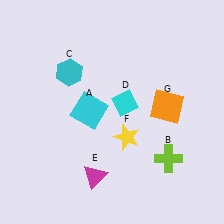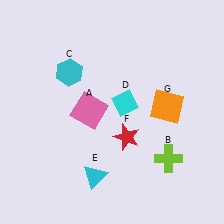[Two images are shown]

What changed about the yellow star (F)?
In Image 1, F is yellow. In Image 2, it changed to red.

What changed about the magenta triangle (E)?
In Image 1, E is magenta. In Image 2, it changed to cyan.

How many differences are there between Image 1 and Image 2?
There are 3 differences between the two images.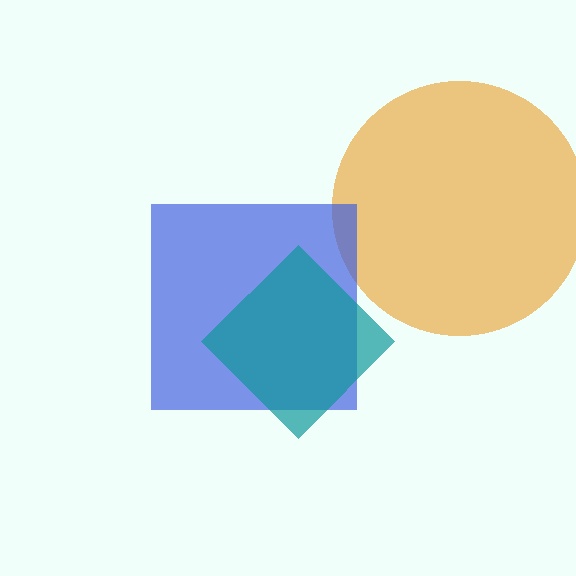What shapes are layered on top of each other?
The layered shapes are: an orange circle, a blue square, a teal diamond.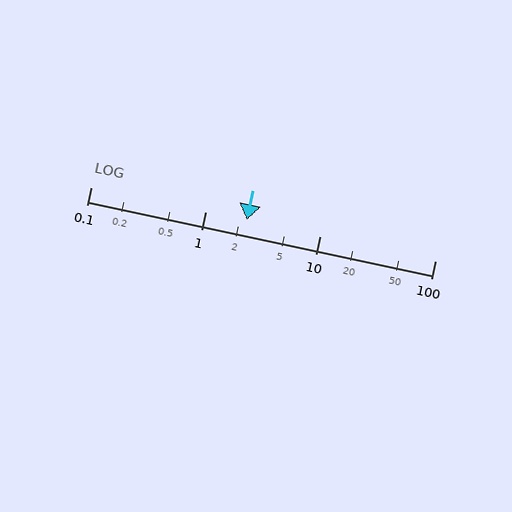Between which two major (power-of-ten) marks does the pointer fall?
The pointer is between 1 and 10.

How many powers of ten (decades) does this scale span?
The scale spans 3 decades, from 0.1 to 100.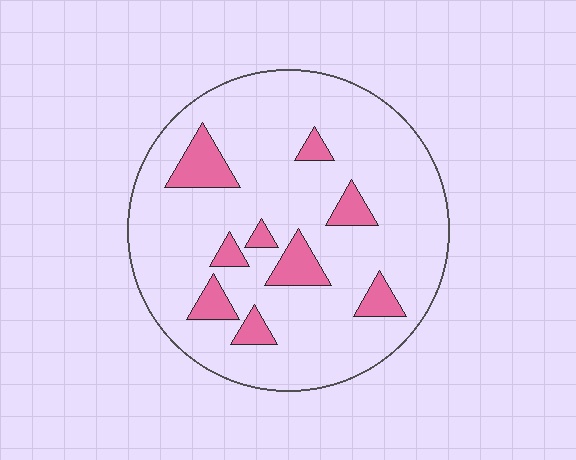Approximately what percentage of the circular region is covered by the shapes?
Approximately 15%.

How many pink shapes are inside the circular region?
9.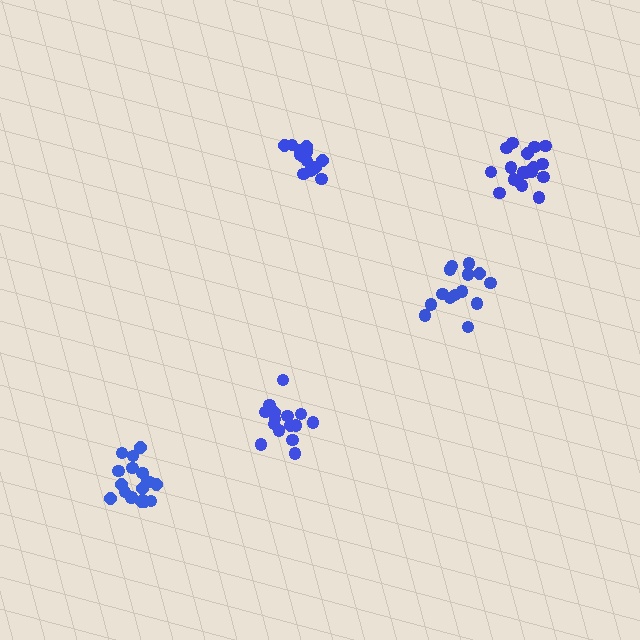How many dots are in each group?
Group 1: 15 dots, Group 2: 18 dots, Group 3: 14 dots, Group 4: 14 dots, Group 5: 18 dots (79 total).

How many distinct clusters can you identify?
There are 5 distinct clusters.